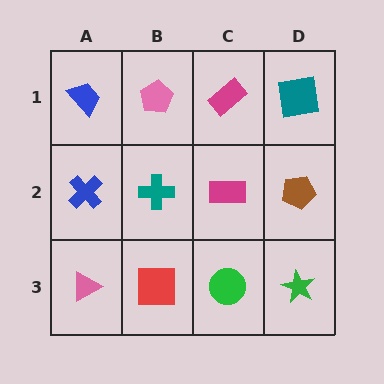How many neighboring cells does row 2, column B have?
4.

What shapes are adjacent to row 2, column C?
A magenta rectangle (row 1, column C), a green circle (row 3, column C), a teal cross (row 2, column B), a brown pentagon (row 2, column D).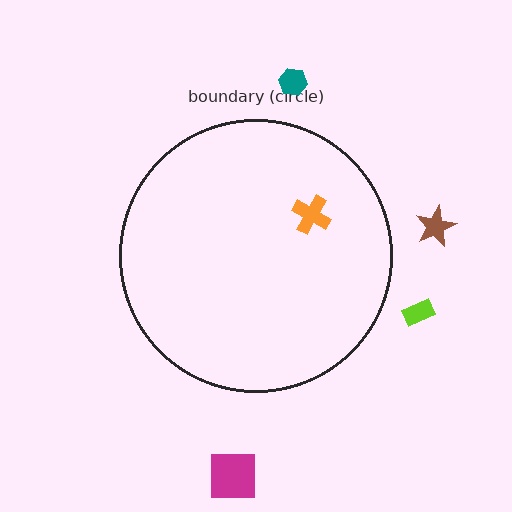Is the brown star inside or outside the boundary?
Outside.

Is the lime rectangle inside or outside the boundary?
Outside.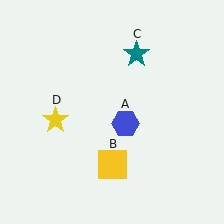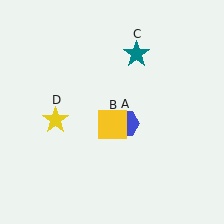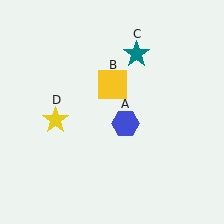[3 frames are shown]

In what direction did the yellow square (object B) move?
The yellow square (object B) moved up.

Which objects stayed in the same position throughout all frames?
Blue hexagon (object A) and teal star (object C) and yellow star (object D) remained stationary.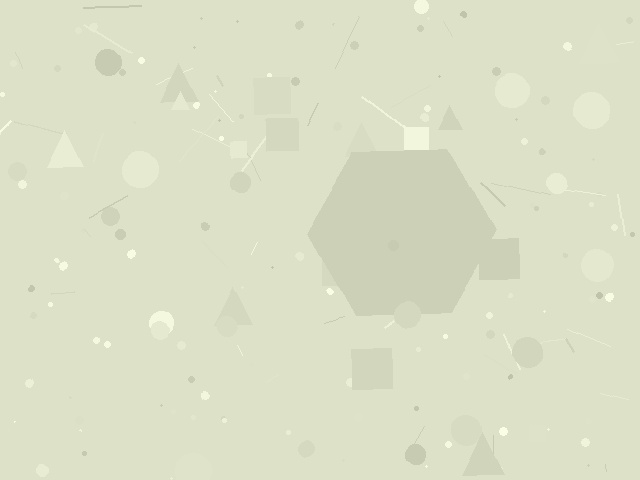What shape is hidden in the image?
A hexagon is hidden in the image.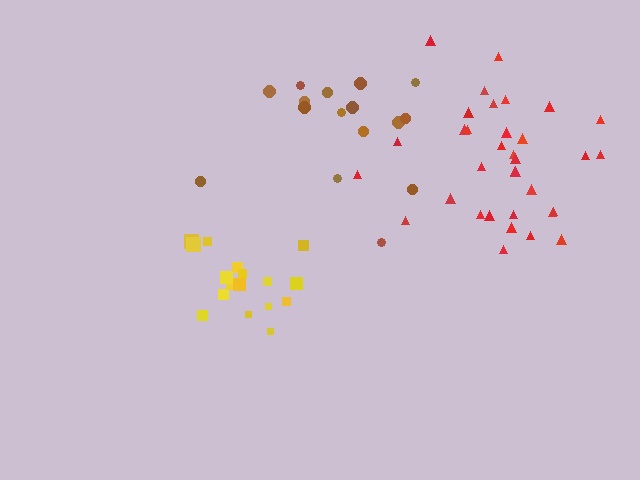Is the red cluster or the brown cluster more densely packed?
Red.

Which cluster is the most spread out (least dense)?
Brown.